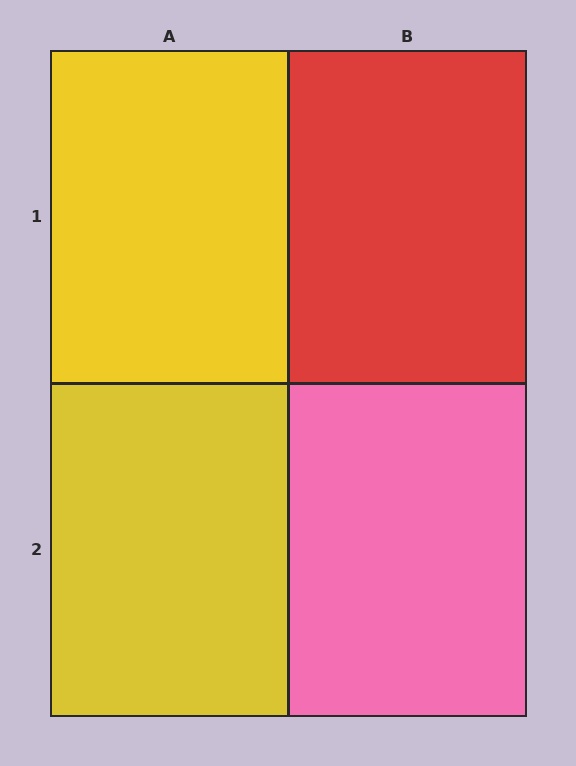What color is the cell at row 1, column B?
Red.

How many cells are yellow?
2 cells are yellow.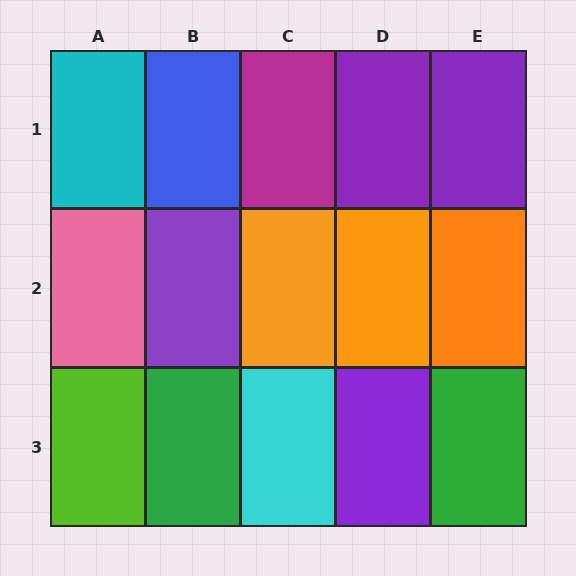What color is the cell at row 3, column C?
Cyan.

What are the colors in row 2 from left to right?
Pink, purple, orange, orange, orange.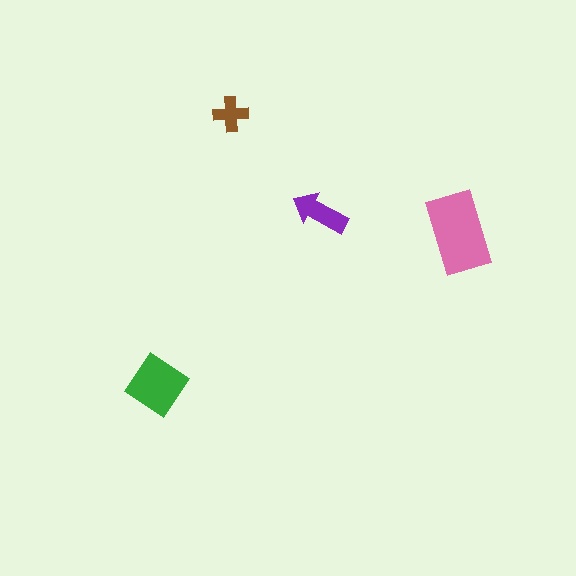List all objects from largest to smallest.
The pink rectangle, the green diamond, the purple arrow, the brown cross.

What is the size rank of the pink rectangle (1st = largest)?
1st.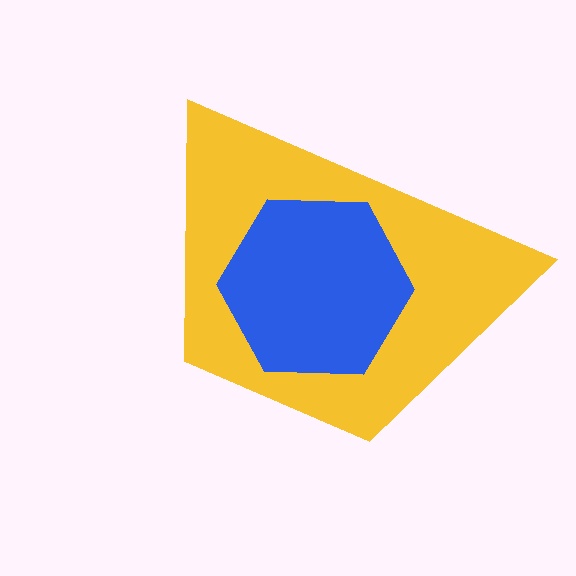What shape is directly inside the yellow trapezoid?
The blue hexagon.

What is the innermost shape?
The blue hexagon.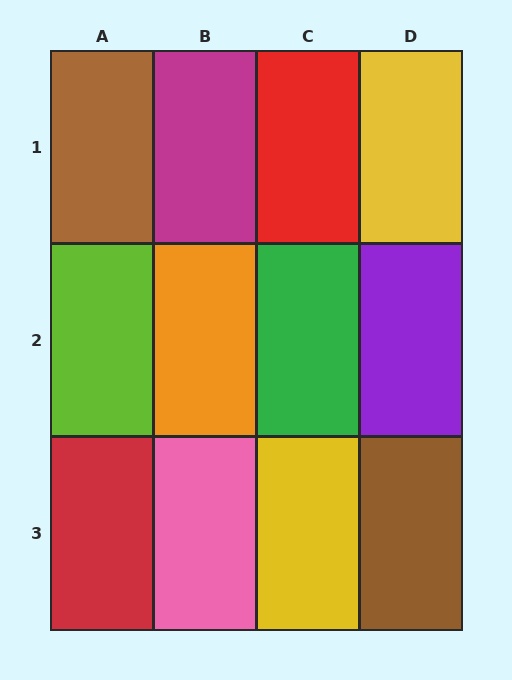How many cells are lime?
1 cell is lime.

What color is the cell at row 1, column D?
Yellow.